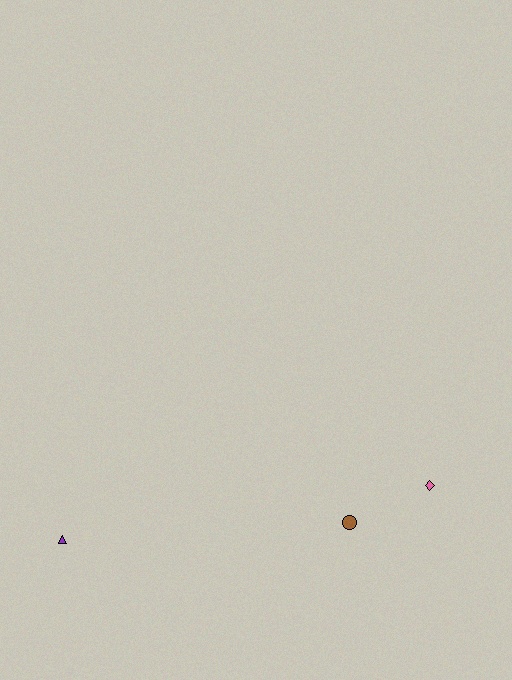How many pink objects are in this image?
There is 1 pink object.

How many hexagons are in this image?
There are no hexagons.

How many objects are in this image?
There are 3 objects.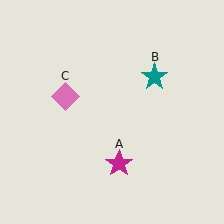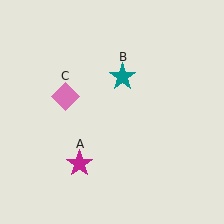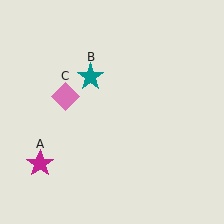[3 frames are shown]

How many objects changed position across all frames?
2 objects changed position: magenta star (object A), teal star (object B).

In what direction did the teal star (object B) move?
The teal star (object B) moved left.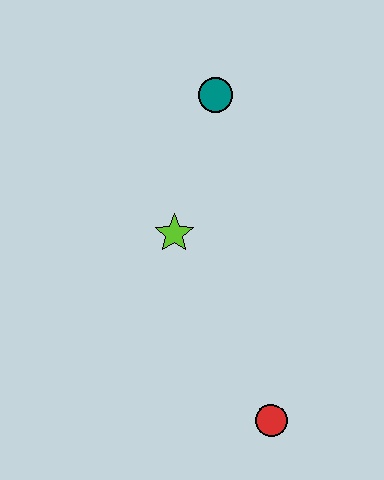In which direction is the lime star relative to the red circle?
The lime star is above the red circle.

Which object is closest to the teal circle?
The lime star is closest to the teal circle.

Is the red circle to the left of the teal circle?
No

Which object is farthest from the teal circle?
The red circle is farthest from the teal circle.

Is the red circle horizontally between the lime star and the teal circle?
No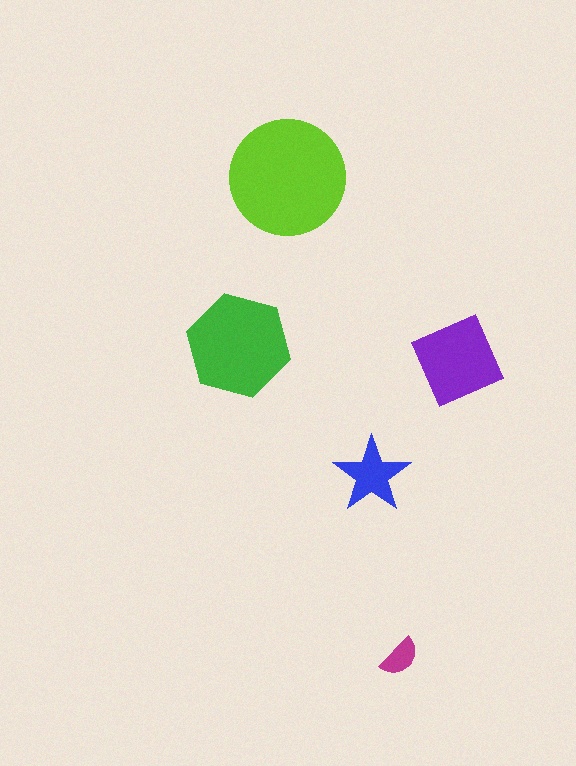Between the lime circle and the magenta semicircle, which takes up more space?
The lime circle.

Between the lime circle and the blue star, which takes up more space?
The lime circle.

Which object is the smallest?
The magenta semicircle.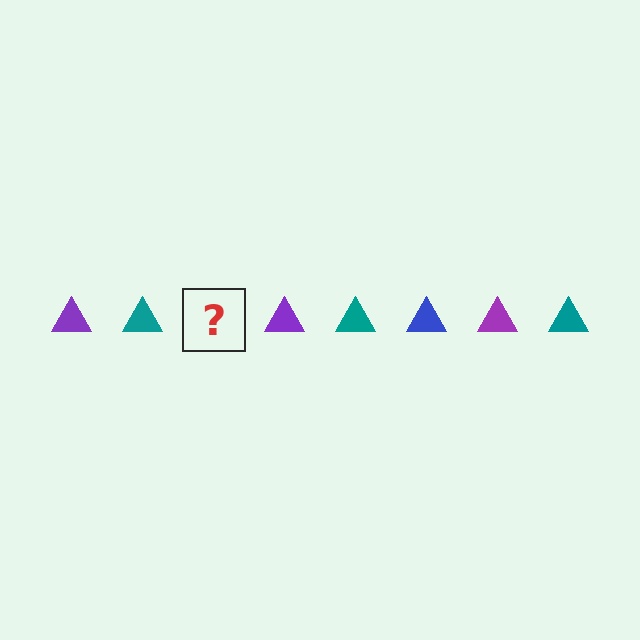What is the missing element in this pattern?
The missing element is a blue triangle.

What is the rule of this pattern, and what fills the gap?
The rule is that the pattern cycles through purple, teal, blue triangles. The gap should be filled with a blue triangle.